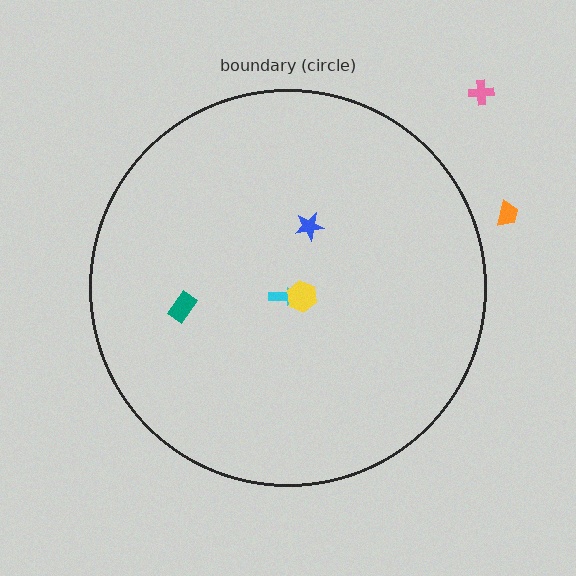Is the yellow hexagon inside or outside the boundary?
Inside.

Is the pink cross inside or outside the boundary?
Outside.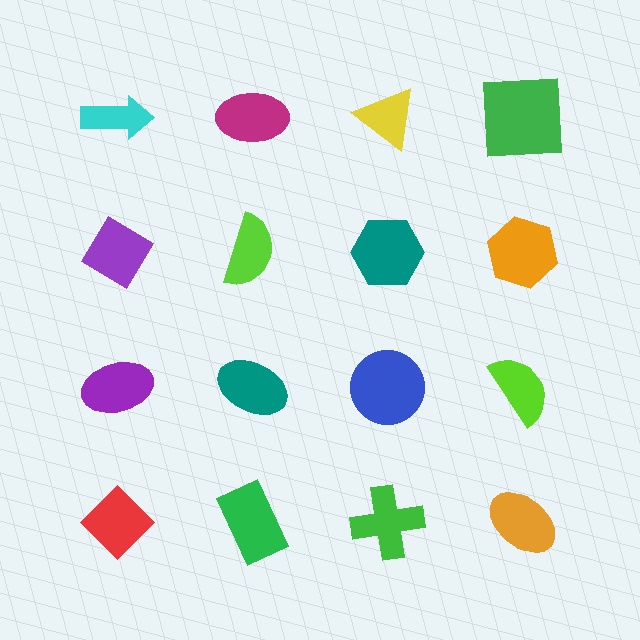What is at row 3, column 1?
A purple ellipse.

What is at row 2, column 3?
A teal hexagon.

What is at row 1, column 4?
A green square.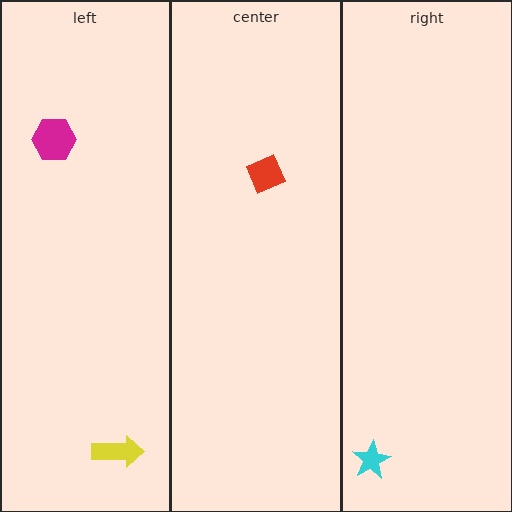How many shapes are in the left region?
2.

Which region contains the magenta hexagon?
The left region.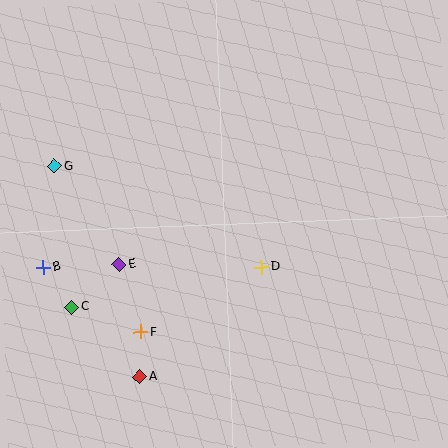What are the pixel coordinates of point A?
Point A is at (139, 376).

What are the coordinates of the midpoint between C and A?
The midpoint between C and A is at (106, 342).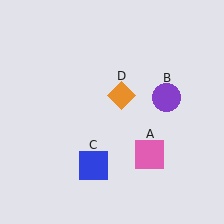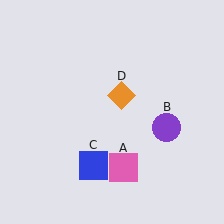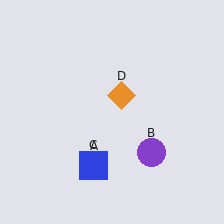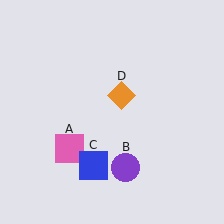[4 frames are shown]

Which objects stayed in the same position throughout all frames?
Blue square (object C) and orange diamond (object D) remained stationary.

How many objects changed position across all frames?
2 objects changed position: pink square (object A), purple circle (object B).